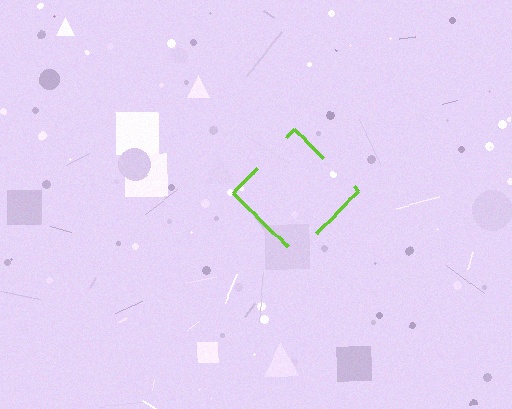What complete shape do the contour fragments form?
The contour fragments form a diamond.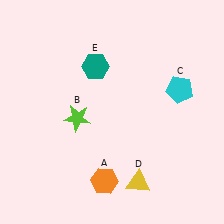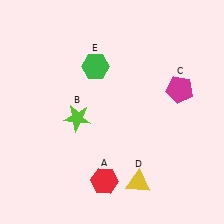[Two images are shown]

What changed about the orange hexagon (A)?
In Image 1, A is orange. In Image 2, it changed to red.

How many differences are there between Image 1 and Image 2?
There are 3 differences between the two images.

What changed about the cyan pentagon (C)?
In Image 1, C is cyan. In Image 2, it changed to magenta.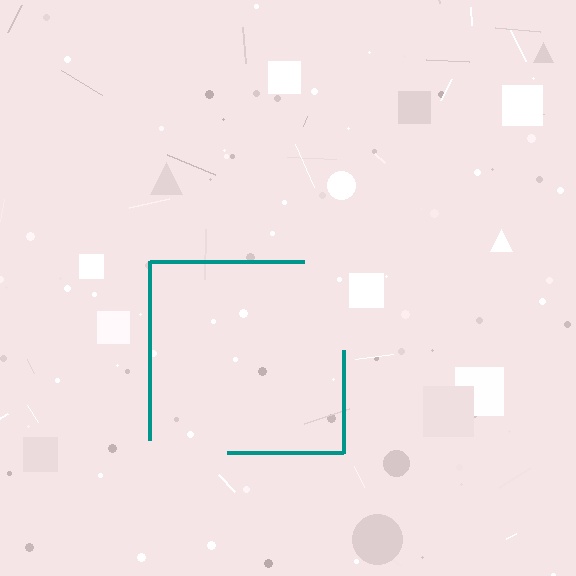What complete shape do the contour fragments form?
The contour fragments form a square.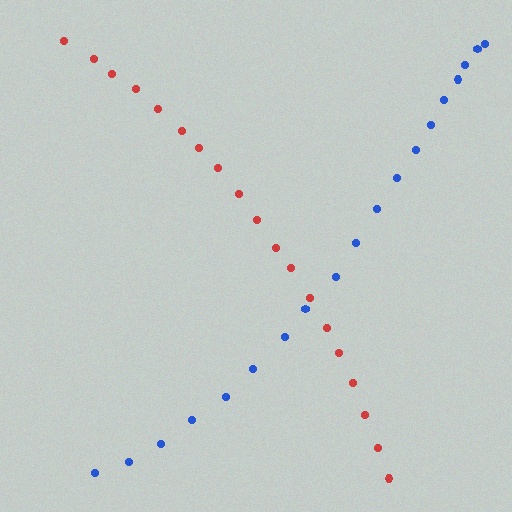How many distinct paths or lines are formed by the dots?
There are 2 distinct paths.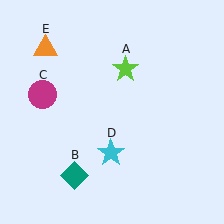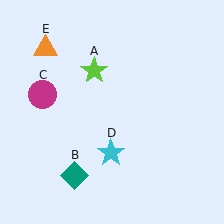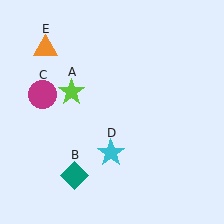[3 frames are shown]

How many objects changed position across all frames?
1 object changed position: lime star (object A).